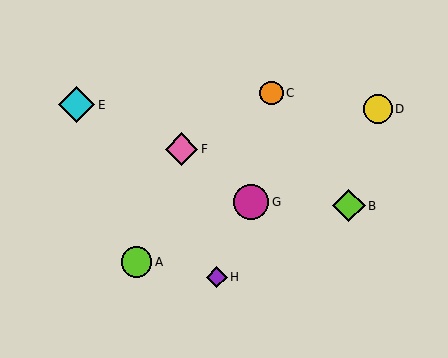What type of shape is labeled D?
Shape D is a yellow circle.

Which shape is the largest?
The cyan diamond (labeled E) is the largest.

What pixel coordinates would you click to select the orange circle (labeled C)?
Click at (271, 93) to select the orange circle C.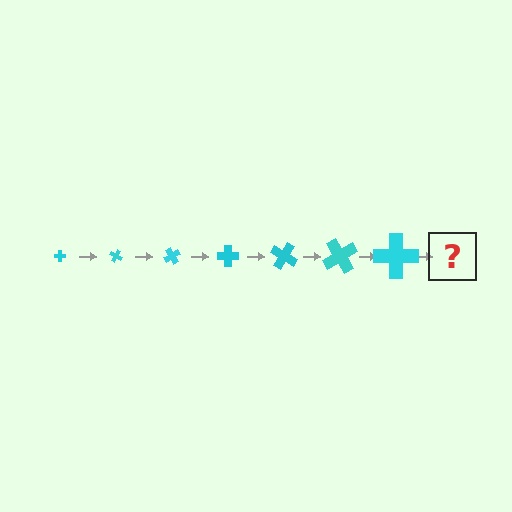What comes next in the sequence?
The next element should be a cross, larger than the previous one and rotated 210 degrees from the start.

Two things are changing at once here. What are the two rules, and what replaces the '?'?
The two rules are that the cross grows larger each step and it rotates 30 degrees each step. The '?' should be a cross, larger than the previous one and rotated 210 degrees from the start.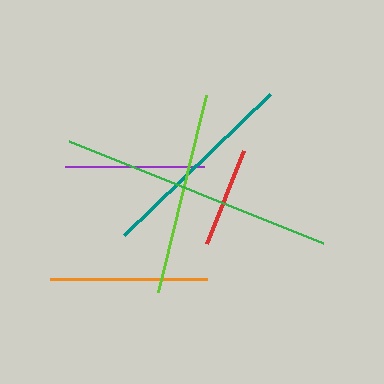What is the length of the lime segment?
The lime segment is approximately 203 pixels long.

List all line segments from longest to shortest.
From longest to shortest: green, teal, lime, orange, purple, red.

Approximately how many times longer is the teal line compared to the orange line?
The teal line is approximately 1.3 times the length of the orange line.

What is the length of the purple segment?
The purple segment is approximately 139 pixels long.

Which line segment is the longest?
The green line is the longest at approximately 274 pixels.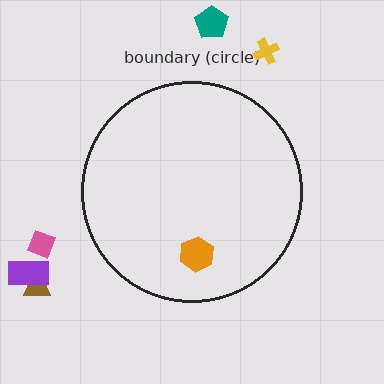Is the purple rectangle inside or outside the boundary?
Outside.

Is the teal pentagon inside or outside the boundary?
Outside.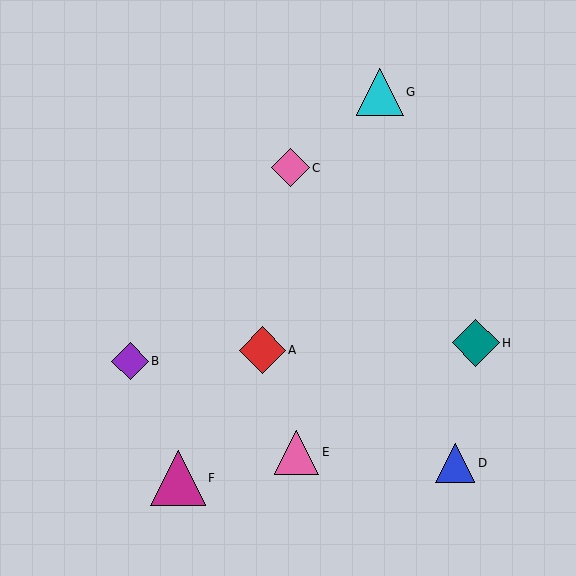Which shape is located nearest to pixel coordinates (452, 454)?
The blue triangle (labeled D) at (455, 463) is nearest to that location.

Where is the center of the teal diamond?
The center of the teal diamond is at (476, 343).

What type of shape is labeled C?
Shape C is a pink diamond.